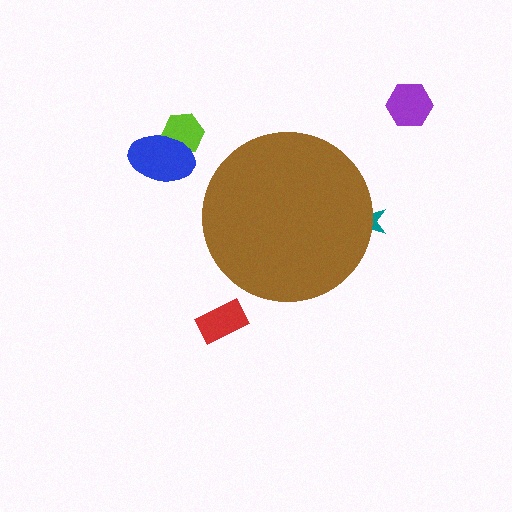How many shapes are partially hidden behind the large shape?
1 shape is partially hidden.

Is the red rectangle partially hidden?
No, the red rectangle is fully visible.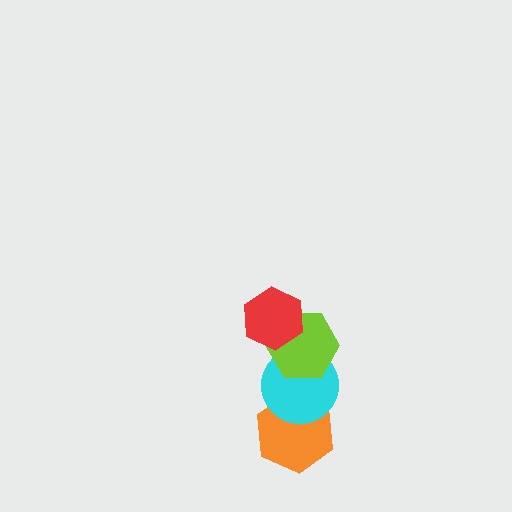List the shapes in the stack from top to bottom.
From top to bottom: the red hexagon, the lime hexagon, the cyan circle, the orange hexagon.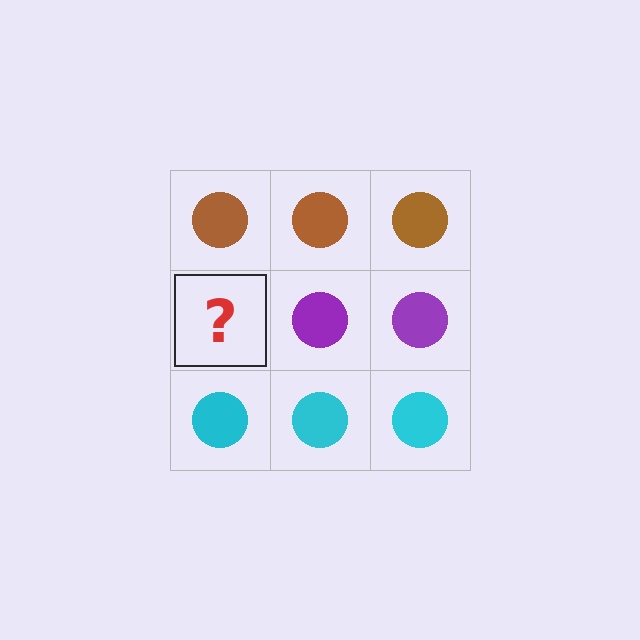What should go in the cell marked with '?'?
The missing cell should contain a purple circle.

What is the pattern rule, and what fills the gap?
The rule is that each row has a consistent color. The gap should be filled with a purple circle.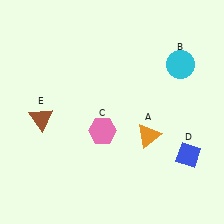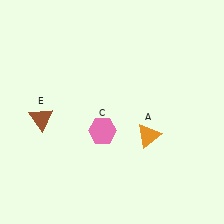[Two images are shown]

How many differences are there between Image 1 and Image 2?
There are 2 differences between the two images.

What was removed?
The cyan circle (B), the blue diamond (D) were removed in Image 2.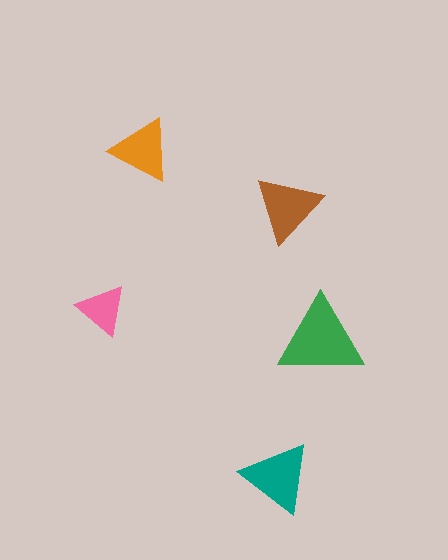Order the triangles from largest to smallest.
the green one, the teal one, the brown one, the orange one, the pink one.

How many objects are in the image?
There are 5 objects in the image.